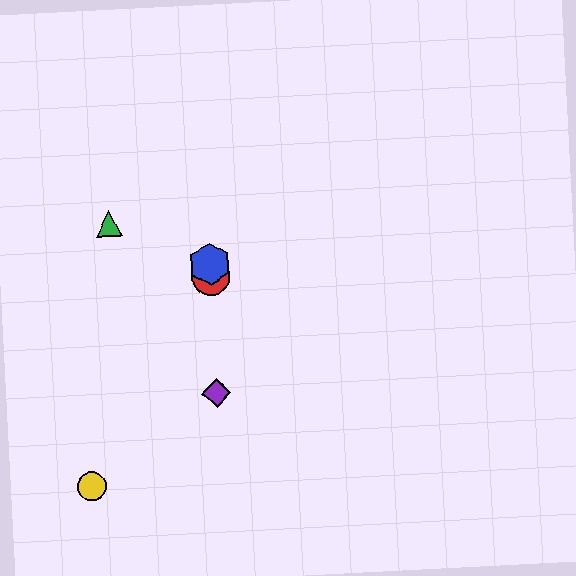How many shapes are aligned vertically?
3 shapes (the red circle, the blue hexagon, the purple diamond) are aligned vertically.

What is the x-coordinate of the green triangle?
The green triangle is at x≈109.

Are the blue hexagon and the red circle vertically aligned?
Yes, both are at x≈210.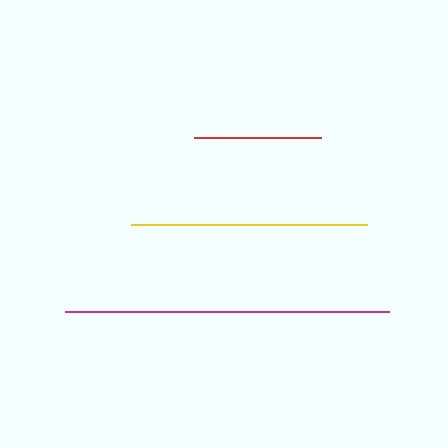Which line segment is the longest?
The magenta line is the longest at approximately 324 pixels.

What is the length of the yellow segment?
The yellow segment is approximately 237 pixels long.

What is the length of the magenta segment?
The magenta segment is approximately 324 pixels long.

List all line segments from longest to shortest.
From longest to shortest: magenta, yellow, red.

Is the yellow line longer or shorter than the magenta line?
The magenta line is longer than the yellow line.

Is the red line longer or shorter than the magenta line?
The magenta line is longer than the red line.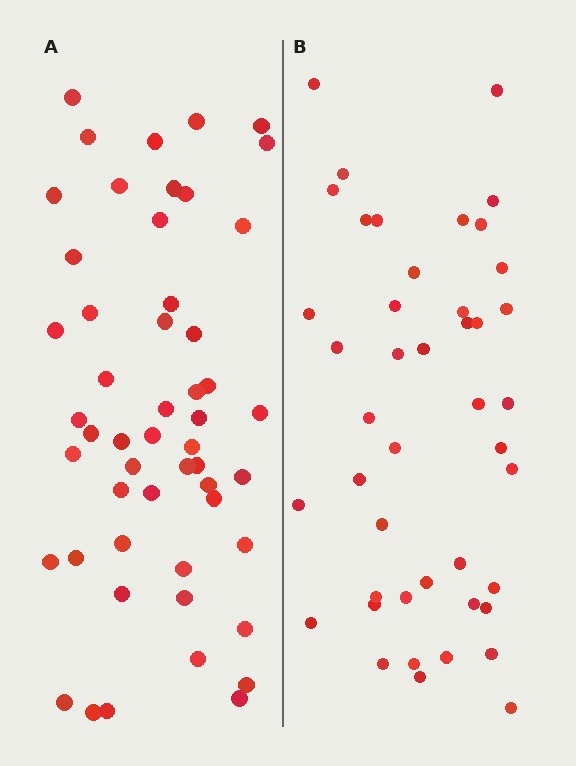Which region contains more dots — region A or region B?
Region A (the left region) has more dots.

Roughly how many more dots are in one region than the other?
Region A has roughly 8 or so more dots than region B.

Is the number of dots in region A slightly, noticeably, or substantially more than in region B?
Region A has only slightly more — the two regions are fairly close. The ratio is roughly 1.2 to 1.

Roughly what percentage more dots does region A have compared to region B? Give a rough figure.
About 20% more.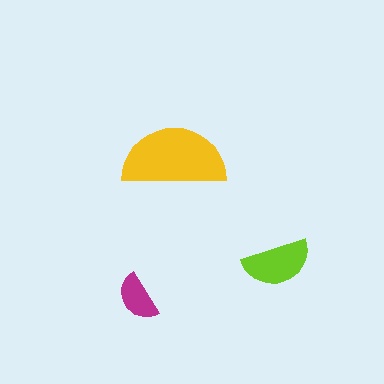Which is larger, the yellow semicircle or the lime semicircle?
The yellow one.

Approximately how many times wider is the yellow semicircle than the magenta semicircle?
About 2 times wider.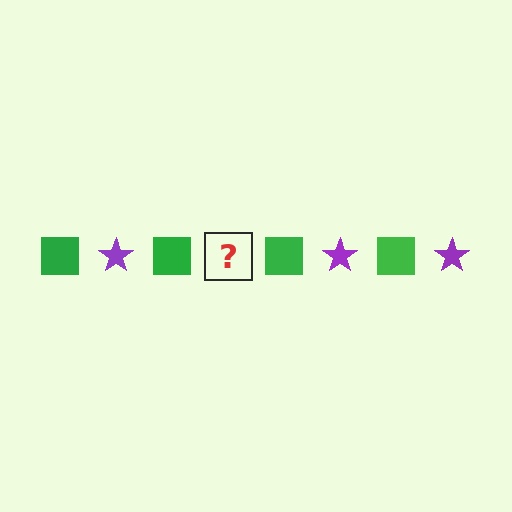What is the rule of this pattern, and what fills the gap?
The rule is that the pattern alternates between green square and purple star. The gap should be filled with a purple star.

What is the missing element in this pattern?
The missing element is a purple star.